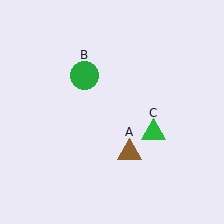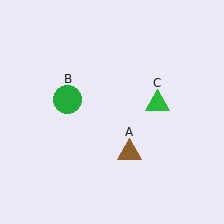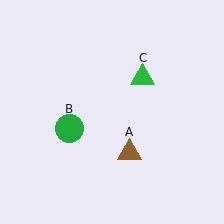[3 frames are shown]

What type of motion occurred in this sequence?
The green circle (object B), green triangle (object C) rotated counterclockwise around the center of the scene.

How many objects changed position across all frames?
2 objects changed position: green circle (object B), green triangle (object C).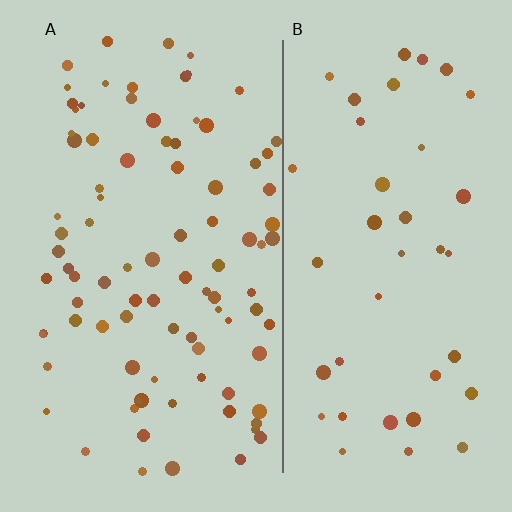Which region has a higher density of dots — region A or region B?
A (the left).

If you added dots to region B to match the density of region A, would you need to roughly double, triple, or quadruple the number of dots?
Approximately double.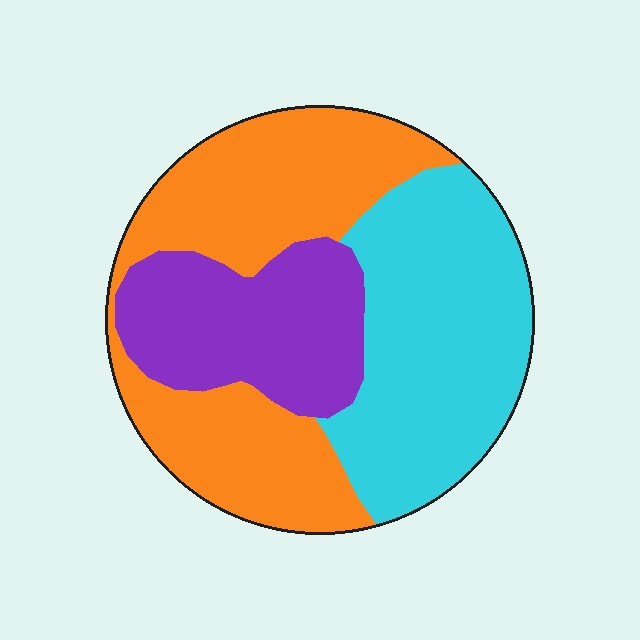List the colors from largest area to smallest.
From largest to smallest: orange, cyan, purple.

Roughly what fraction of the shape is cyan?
Cyan covers roughly 35% of the shape.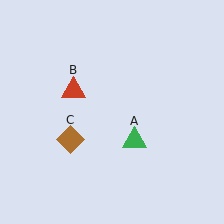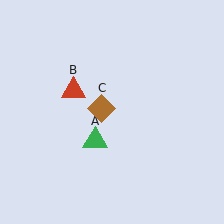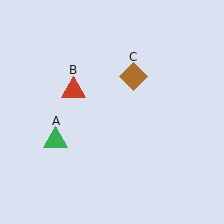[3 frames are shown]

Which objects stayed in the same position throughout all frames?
Red triangle (object B) remained stationary.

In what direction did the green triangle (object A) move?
The green triangle (object A) moved left.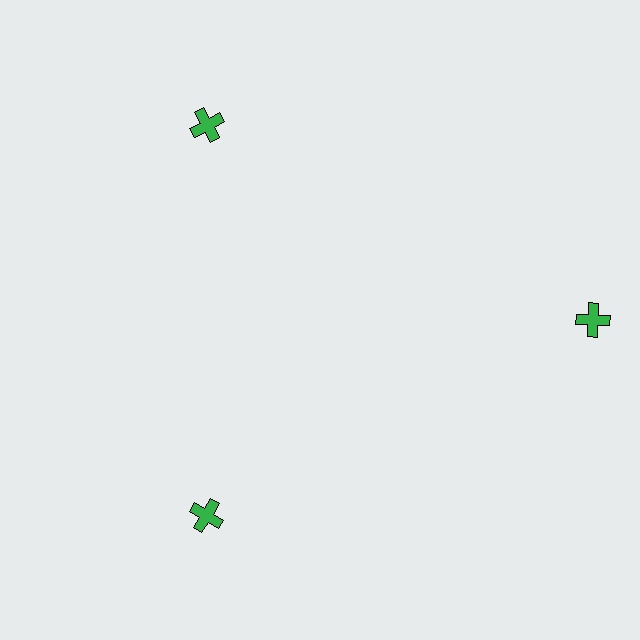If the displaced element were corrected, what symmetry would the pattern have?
It would have 3-fold rotational symmetry — the pattern would map onto itself every 120 degrees.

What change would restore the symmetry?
The symmetry would be restored by moving it inward, back onto the ring so that all 3 crosses sit at equal angles and equal distance from the center.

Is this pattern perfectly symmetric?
No. The 3 green crosses are arranged in a ring, but one element near the 3 o'clock position is pushed outward from the center, breaking the 3-fold rotational symmetry.